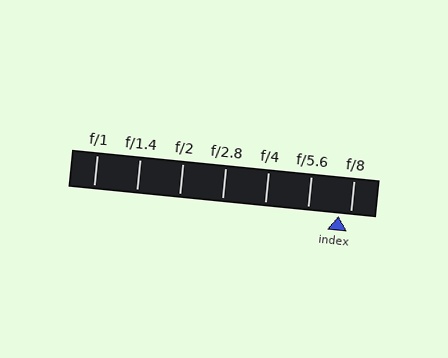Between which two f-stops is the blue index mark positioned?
The index mark is between f/5.6 and f/8.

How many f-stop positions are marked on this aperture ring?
There are 7 f-stop positions marked.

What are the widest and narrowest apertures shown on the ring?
The widest aperture shown is f/1 and the narrowest is f/8.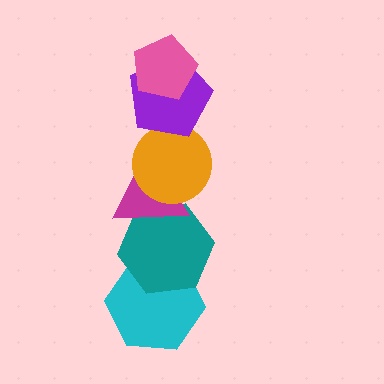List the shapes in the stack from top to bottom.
From top to bottom: the pink pentagon, the purple pentagon, the orange circle, the magenta triangle, the teal hexagon, the cyan hexagon.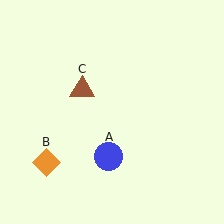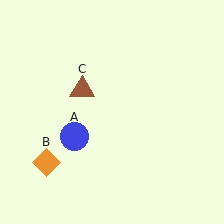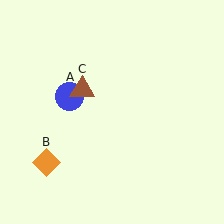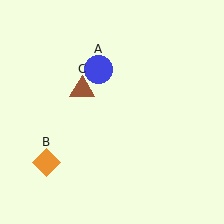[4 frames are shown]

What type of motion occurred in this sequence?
The blue circle (object A) rotated clockwise around the center of the scene.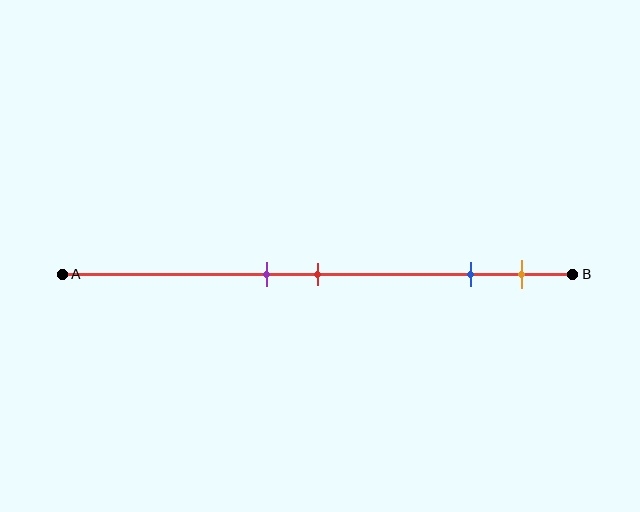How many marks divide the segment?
There are 4 marks dividing the segment.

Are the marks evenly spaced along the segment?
No, the marks are not evenly spaced.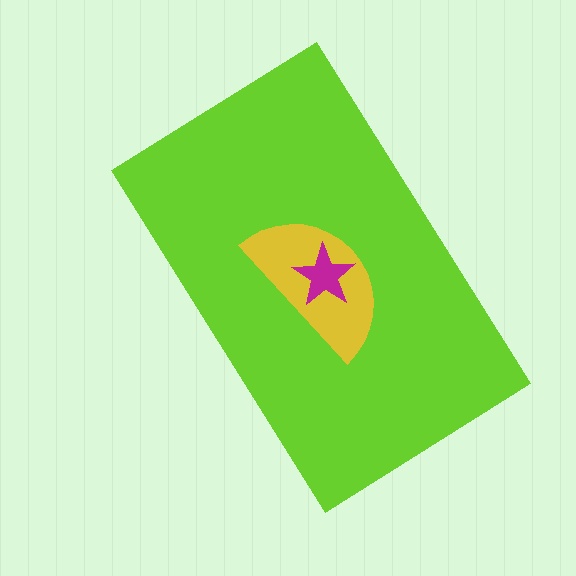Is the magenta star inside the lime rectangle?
Yes.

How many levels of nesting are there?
3.